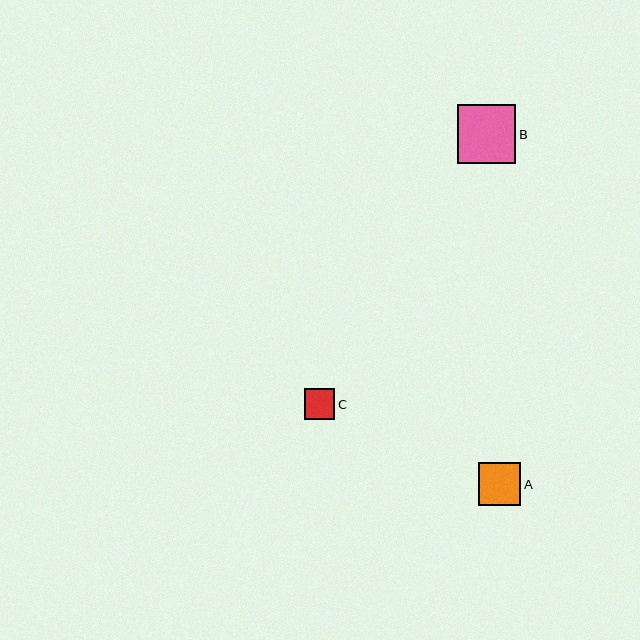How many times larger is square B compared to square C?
Square B is approximately 1.9 times the size of square C.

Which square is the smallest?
Square C is the smallest with a size of approximately 31 pixels.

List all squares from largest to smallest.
From largest to smallest: B, A, C.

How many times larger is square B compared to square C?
Square B is approximately 1.9 times the size of square C.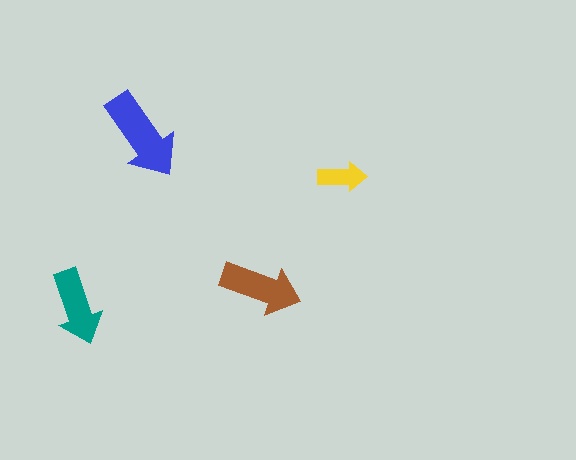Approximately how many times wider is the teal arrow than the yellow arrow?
About 1.5 times wider.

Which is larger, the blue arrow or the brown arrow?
The blue one.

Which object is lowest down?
The teal arrow is bottommost.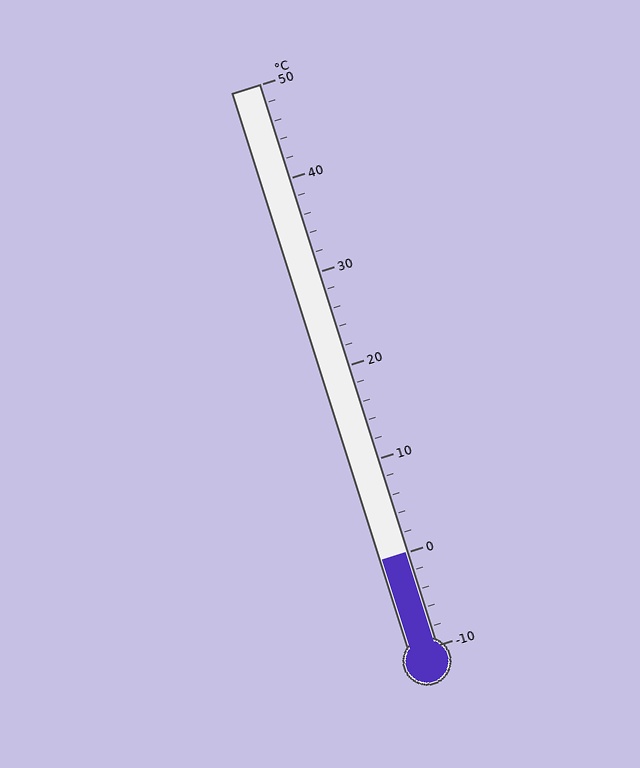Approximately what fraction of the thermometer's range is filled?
The thermometer is filled to approximately 15% of its range.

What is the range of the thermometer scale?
The thermometer scale ranges from -10°C to 50°C.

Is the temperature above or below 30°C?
The temperature is below 30°C.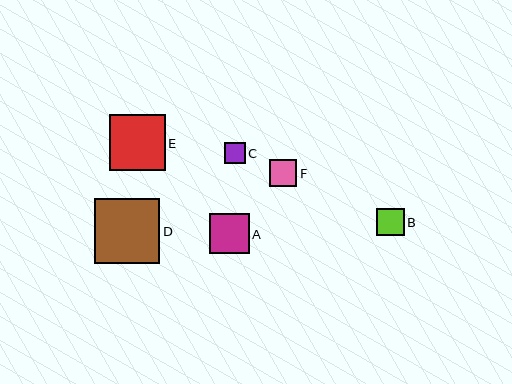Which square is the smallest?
Square C is the smallest with a size of approximately 21 pixels.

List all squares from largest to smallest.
From largest to smallest: D, E, A, B, F, C.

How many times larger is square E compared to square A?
Square E is approximately 1.4 times the size of square A.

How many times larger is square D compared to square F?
Square D is approximately 2.4 times the size of square F.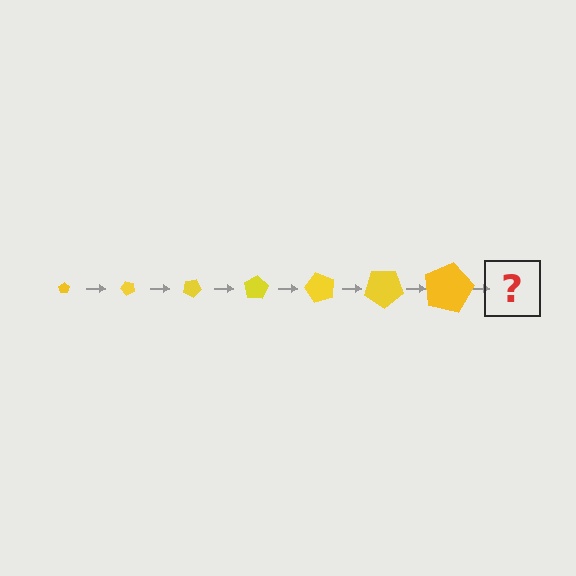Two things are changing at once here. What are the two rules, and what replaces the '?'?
The two rules are that the pentagon grows larger each step and it rotates 50 degrees each step. The '?' should be a pentagon, larger than the previous one and rotated 350 degrees from the start.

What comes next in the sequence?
The next element should be a pentagon, larger than the previous one and rotated 350 degrees from the start.